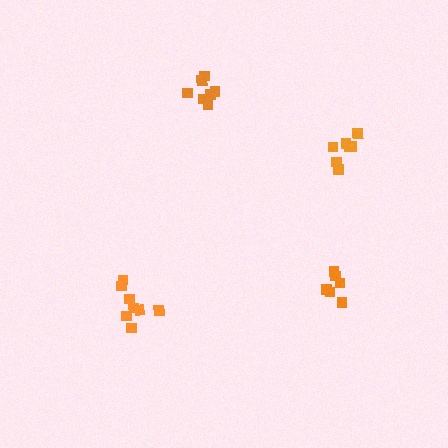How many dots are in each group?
Group 1: 8 dots, Group 2: 7 dots, Group 3: 7 dots, Group 4: 6 dots (28 total).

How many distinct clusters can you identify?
There are 4 distinct clusters.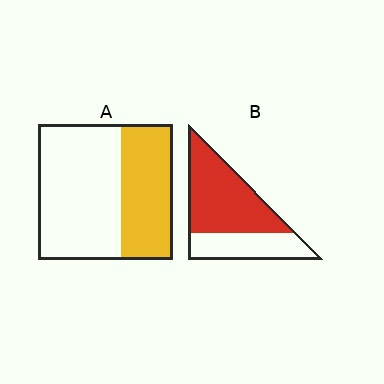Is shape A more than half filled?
No.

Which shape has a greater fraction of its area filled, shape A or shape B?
Shape B.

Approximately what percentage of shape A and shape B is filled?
A is approximately 40% and B is approximately 65%.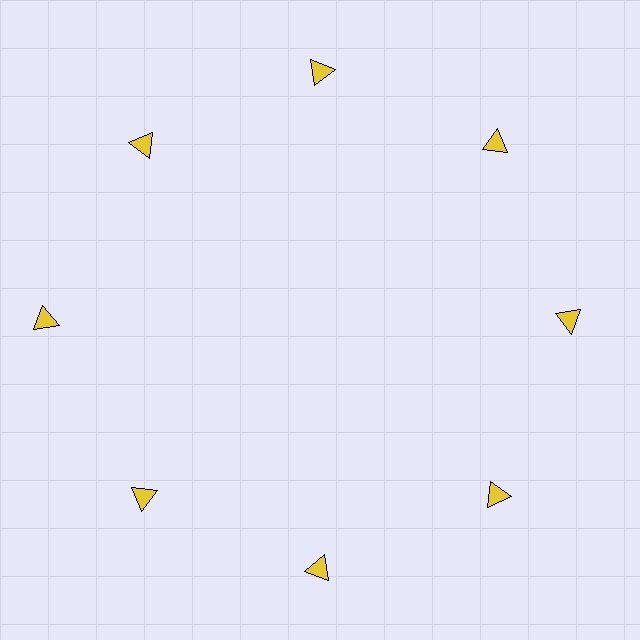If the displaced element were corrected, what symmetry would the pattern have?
It would have 8-fold rotational symmetry — the pattern would map onto itself every 45 degrees.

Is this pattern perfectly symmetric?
No. The 8 yellow triangles are arranged in a ring, but one element near the 9 o'clock position is pushed outward from the center, breaking the 8-fold rotational symmetry.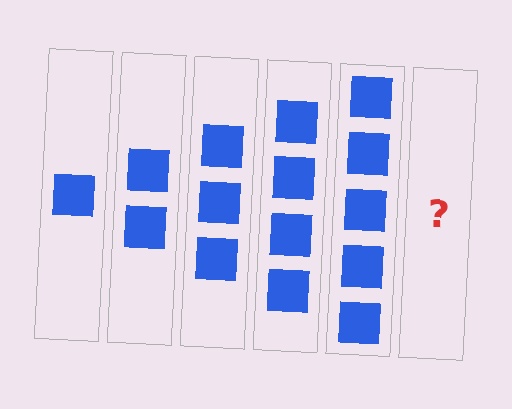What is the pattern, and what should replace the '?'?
The pattern is that each step adds one more square. The '?' should be 6 squares.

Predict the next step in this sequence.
The next step is 6 squares.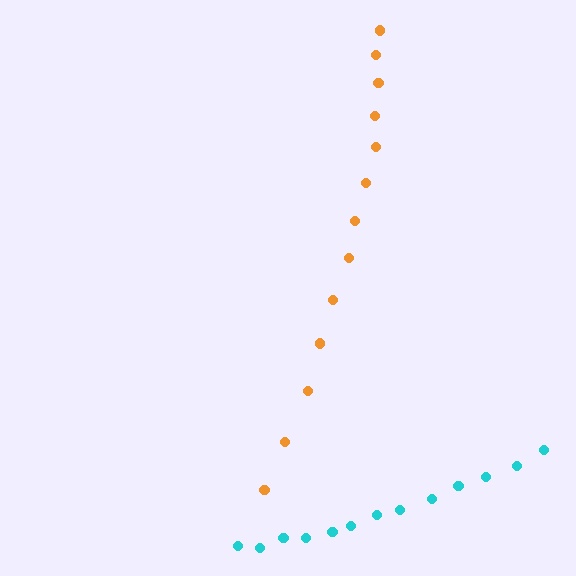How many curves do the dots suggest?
There are 2 distinct paths.